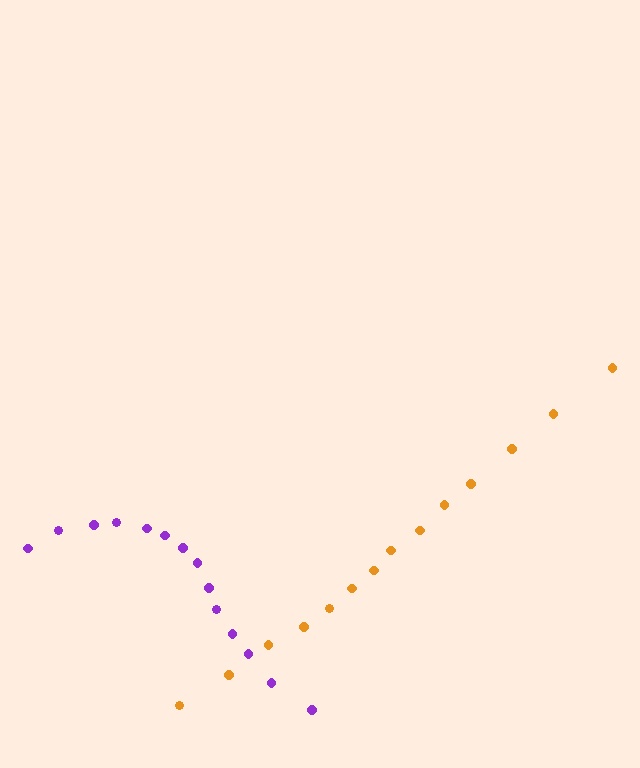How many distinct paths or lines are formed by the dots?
There are 2 distinct paths.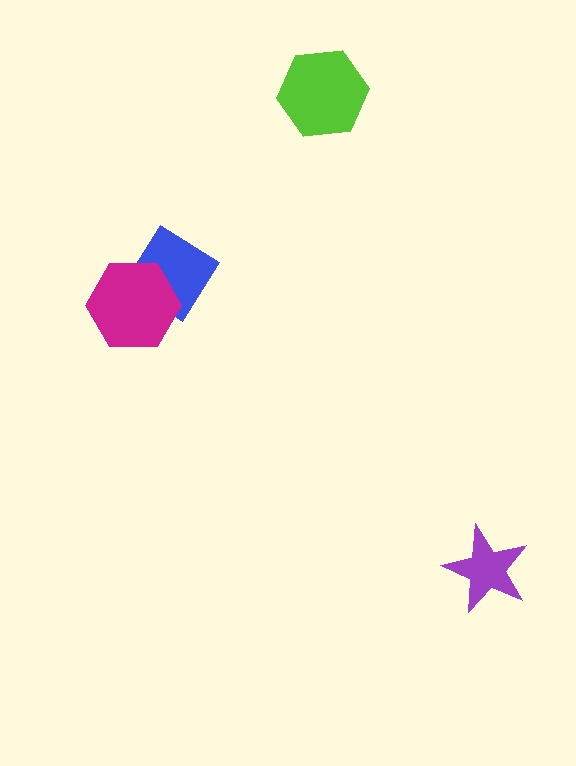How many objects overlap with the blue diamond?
1 object overlaps with the blue diamond.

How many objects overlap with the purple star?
0 objects overlap with the purple star.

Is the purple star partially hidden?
No, no other shape covers it.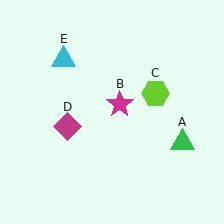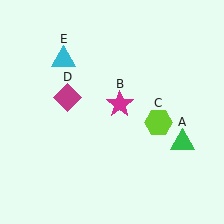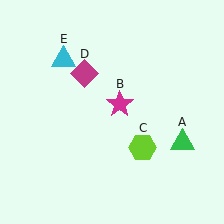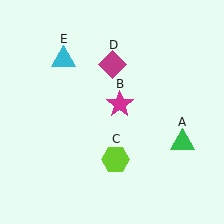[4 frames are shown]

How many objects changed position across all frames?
2 objects changed position: lime hexagon (object C), magenta diamond (object D).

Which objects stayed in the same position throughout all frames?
Green triangle (object A) and magenta star (object B) and cyan triangle (object E) remained stationary.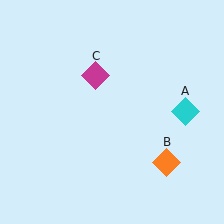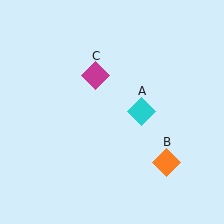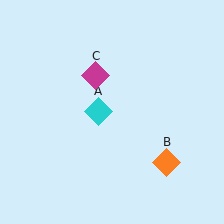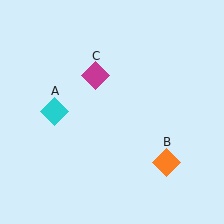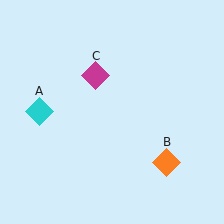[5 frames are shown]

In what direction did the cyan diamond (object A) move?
The cyan diamond (object A) moved left.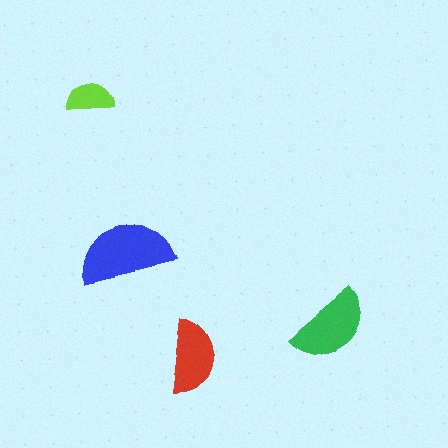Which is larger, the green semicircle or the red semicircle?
The green one.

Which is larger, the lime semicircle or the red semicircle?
The red one.